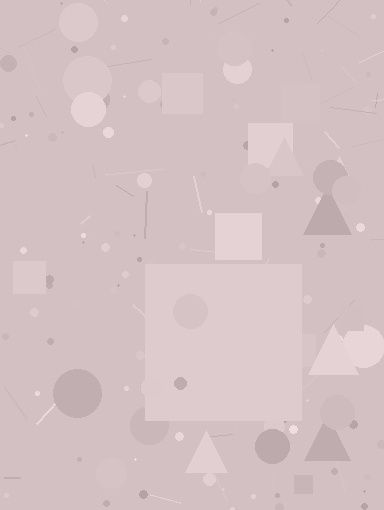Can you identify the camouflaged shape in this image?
The camouflaged shape is a square.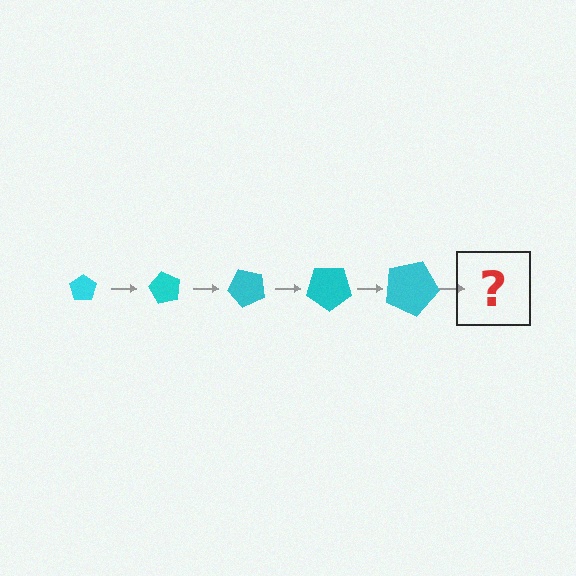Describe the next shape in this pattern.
It should be a pentagon, larger than the previous one and rotated 300 degrees from the start.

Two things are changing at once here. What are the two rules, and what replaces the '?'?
The two rules are that the pentagon grows larger each step and it rotates 60 degrees each step. The '?' should be a pentagon, larger than the previous one and rotated 300 degrees from the start.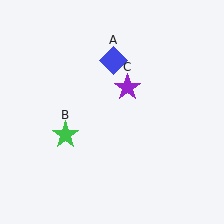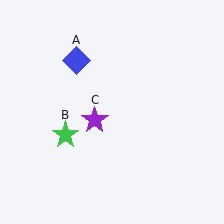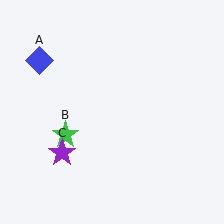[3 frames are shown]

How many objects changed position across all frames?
2 objects changed position: blue diamond (object A), purple star (object C).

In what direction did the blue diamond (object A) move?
The blue diamond (object A) moved left.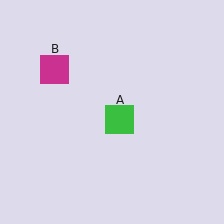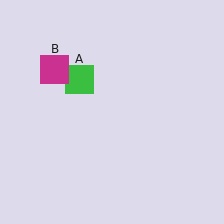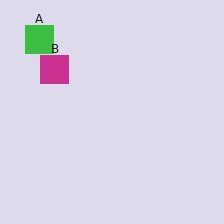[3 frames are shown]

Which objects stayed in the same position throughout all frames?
Magenta square (object B) remained stationary.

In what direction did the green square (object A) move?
The green square (object A) moved up and to the left.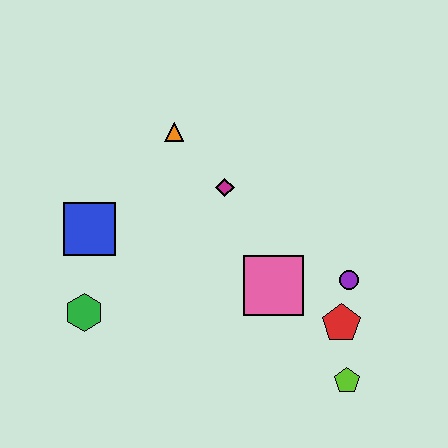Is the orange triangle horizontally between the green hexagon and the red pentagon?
Yes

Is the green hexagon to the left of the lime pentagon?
Yes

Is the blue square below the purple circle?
No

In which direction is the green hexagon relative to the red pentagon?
The green hexagon is to the left of the red pentagon.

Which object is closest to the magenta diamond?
The orange triangle is closest to the magenta diamond.